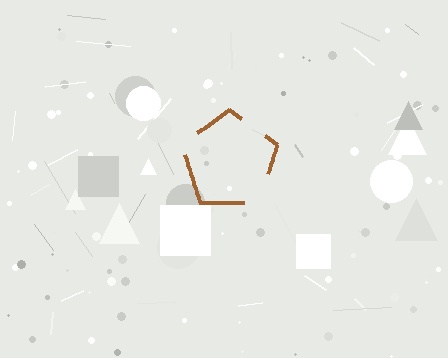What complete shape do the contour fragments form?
The contour fragments form a pentagon.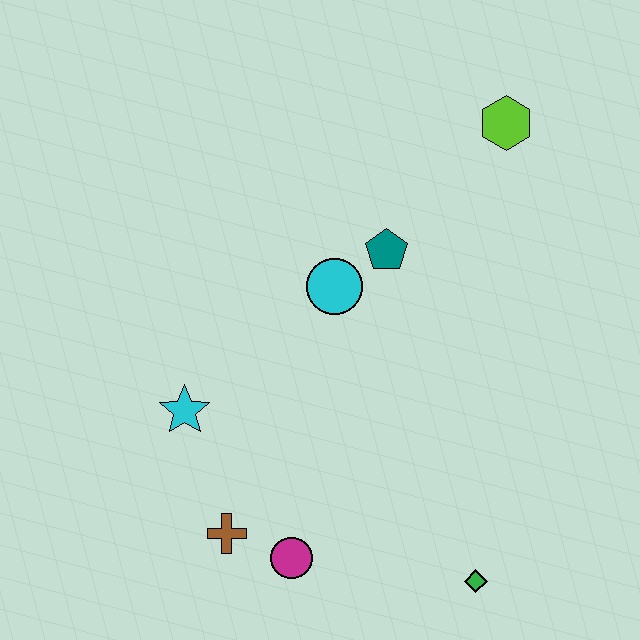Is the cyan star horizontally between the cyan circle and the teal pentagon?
No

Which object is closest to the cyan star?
The brown cross is closest to the cyan star.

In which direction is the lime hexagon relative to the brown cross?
The lime hexagon is above the brown cross.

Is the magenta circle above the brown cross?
No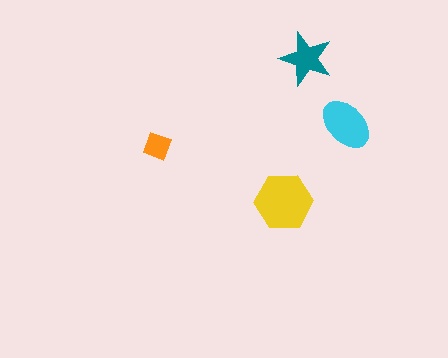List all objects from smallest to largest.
The orange diamond, the teal star, the cyan ellipse, the yellow hexagon.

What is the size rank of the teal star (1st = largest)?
3rd.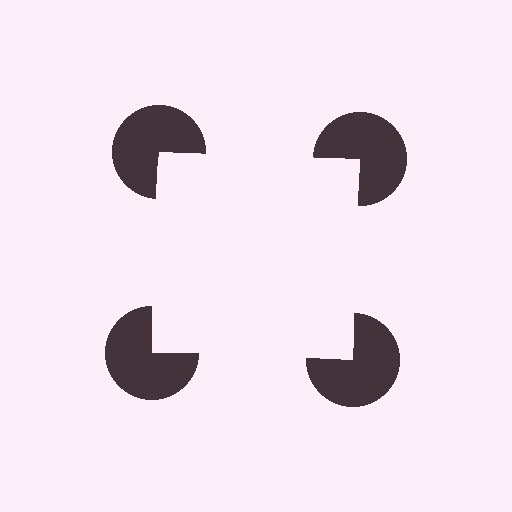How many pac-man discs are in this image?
There are 4 — one at each vertex of the illusory square.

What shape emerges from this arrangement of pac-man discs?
An illusory square — its edges are inferred from the aligned wedge cuts in the pac-man discs, not physically drawn.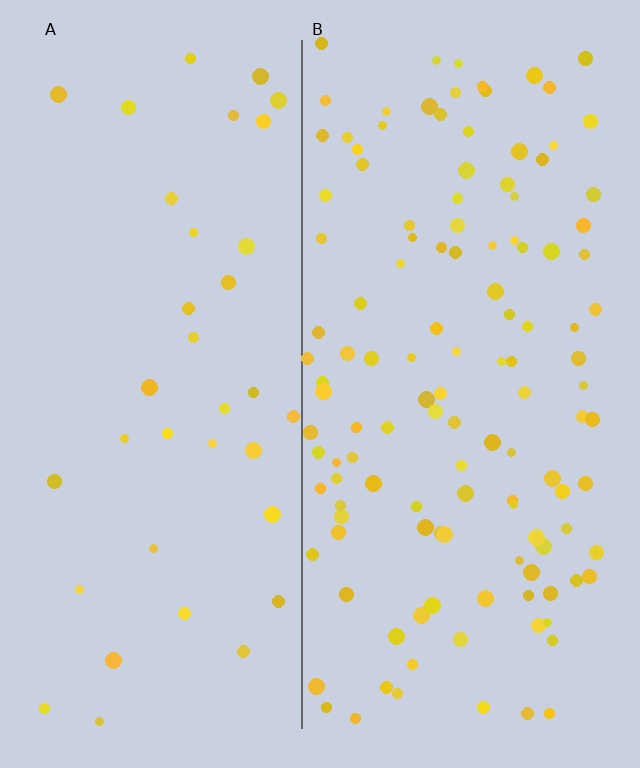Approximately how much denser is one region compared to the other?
Approximately 3.3× — region B over region A.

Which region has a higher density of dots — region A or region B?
B (the right).